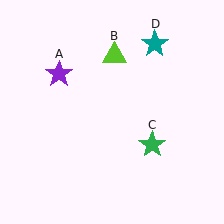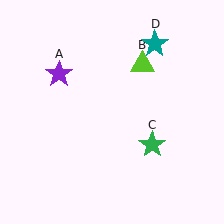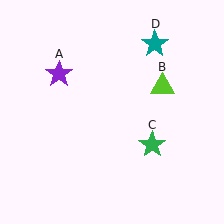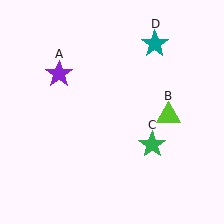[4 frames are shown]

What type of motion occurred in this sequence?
The lime triangle (object B) rotated clockwise around the center of the scene.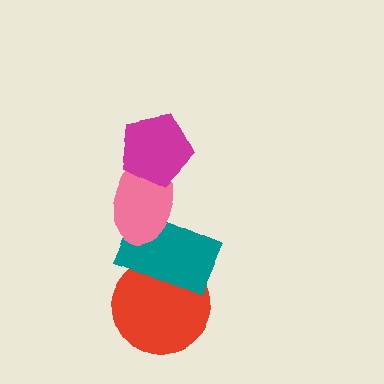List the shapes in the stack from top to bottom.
From top to bottom: the magenta pentagon, the pink ellipse, the teal rectangle, the red circle.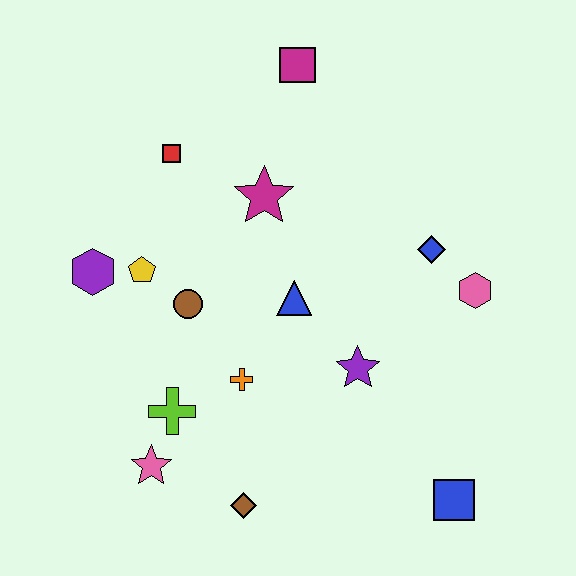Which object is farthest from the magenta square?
The blue square is farthest from the magenta square.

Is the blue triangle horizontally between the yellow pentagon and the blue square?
Yes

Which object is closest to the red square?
The magenta star is closest to the red square.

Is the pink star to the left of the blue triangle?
Yes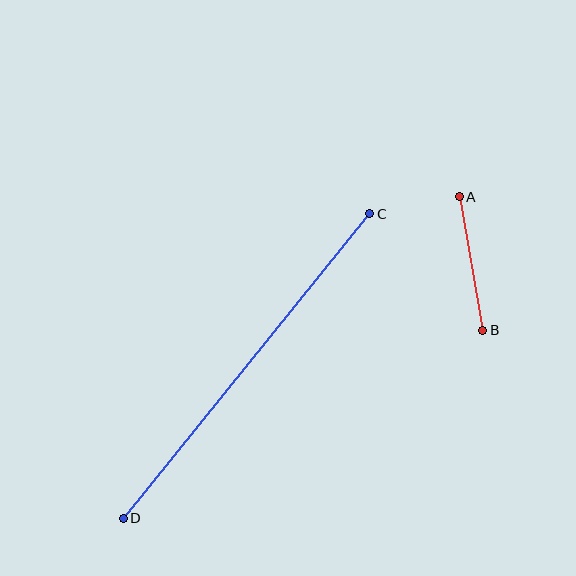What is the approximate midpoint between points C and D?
The midpoint is at approximately (247, 366) pixels.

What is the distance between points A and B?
The distance is approximately 136 pixels.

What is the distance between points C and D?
The distance is approximately 392 pixels.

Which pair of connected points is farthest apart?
Points C and D are farthest apart.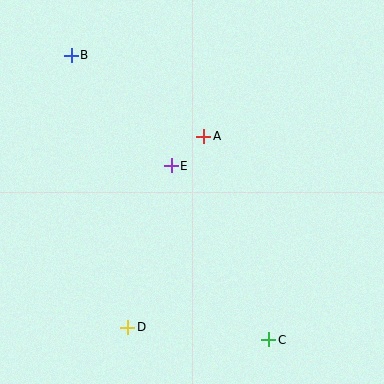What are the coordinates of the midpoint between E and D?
The midpoint between E and D is at (149, 246).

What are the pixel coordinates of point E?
Point E is at (171, 166).